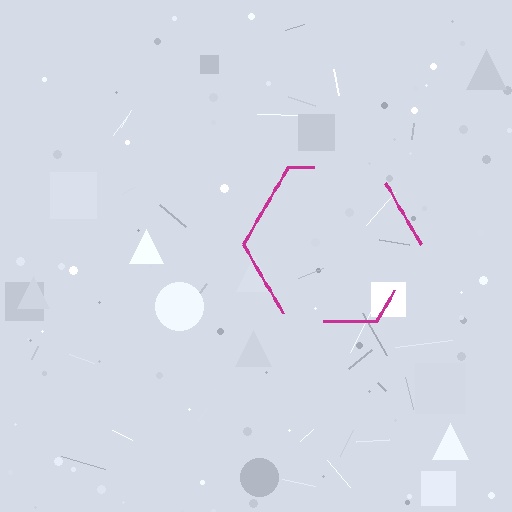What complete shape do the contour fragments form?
The contour fragments form a hexagon.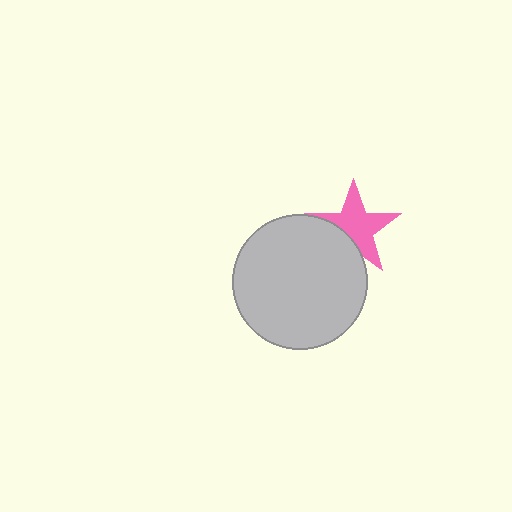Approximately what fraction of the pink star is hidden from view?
Roughly 30% of the pink star is hidden behind the light gray circle.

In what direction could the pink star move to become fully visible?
The pink star could move toward the upper-right. That would shift it out from behind the light gray circle entirely.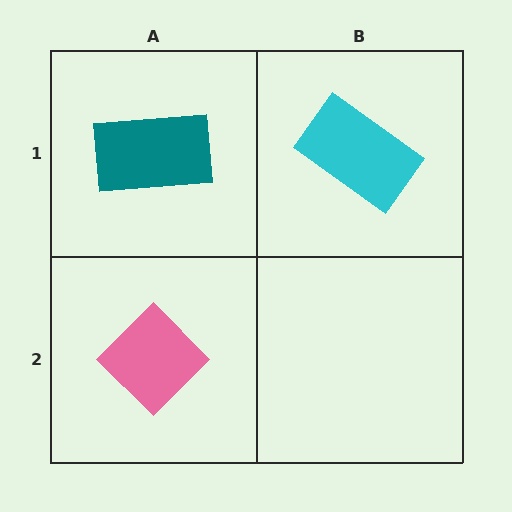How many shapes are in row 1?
2 shapes.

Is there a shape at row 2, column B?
No, that cell is empty.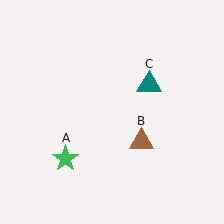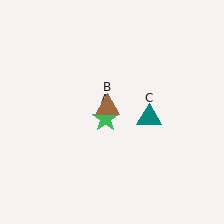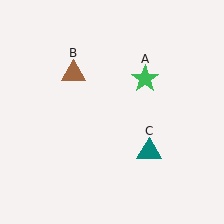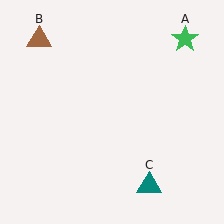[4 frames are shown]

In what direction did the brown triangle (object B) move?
The brown triangle (object B) moved up and to the left.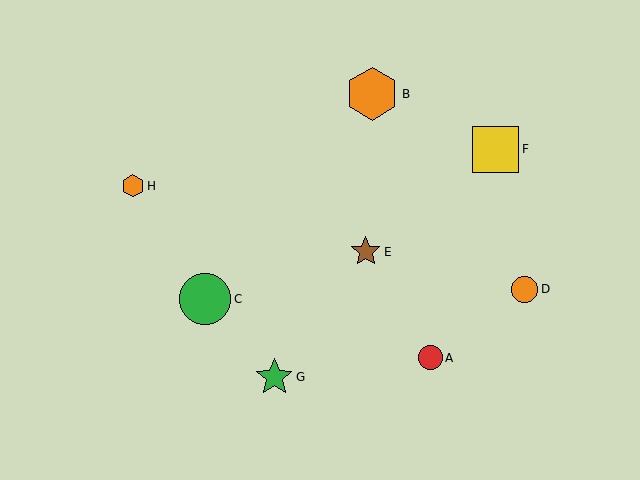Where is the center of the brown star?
The center of the brown star is at (366, 252).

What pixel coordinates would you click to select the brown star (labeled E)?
Click at (366, 252) to select the brown star E.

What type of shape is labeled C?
Shape C is a green circle.